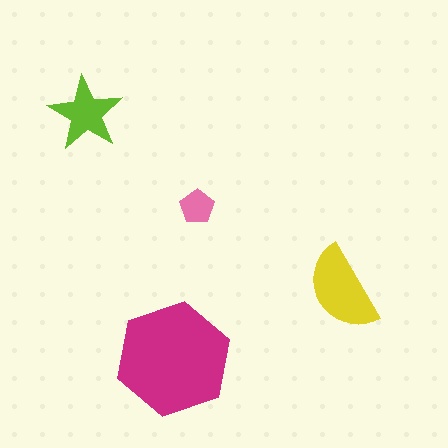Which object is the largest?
The magenta hexagon.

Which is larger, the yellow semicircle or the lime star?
The yellow semicircle.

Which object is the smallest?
The pink pentagon.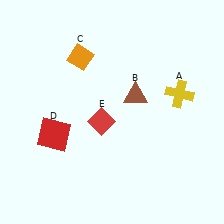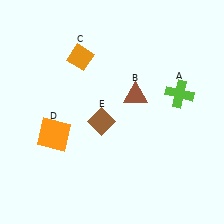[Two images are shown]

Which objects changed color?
A changed from yellow to lime. D changed from red to orange. E changed from red to brown.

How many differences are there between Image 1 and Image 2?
There are 3 differences between the two images.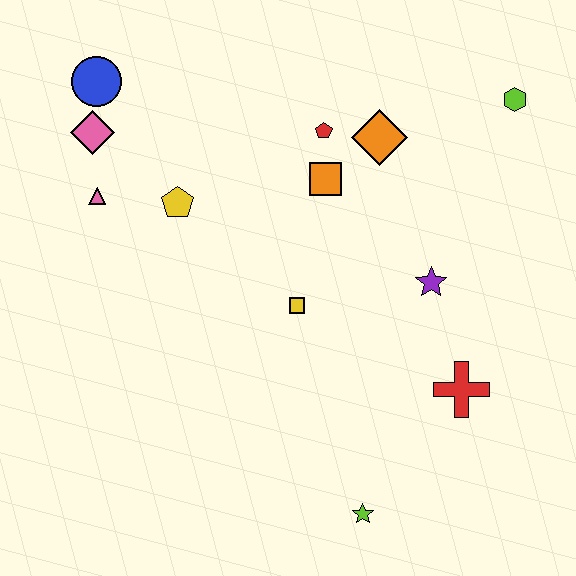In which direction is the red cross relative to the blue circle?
The red cross is to the right of the blue circle.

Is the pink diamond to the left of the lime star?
Yes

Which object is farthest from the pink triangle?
The lime hexagon is farthest from the pink triangle.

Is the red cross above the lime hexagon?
No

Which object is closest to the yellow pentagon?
The pink triangle is closest to the yellow pentagon.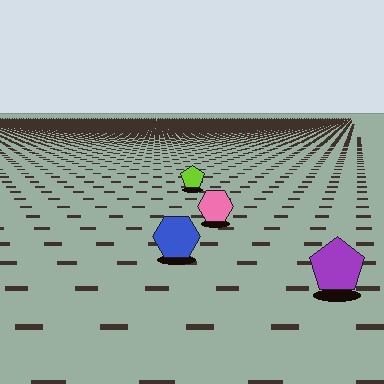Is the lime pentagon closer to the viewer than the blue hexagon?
No. The blue hexagon is closer — you can tell from the texture gradient: the ground texture is coarser near it.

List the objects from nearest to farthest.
From nearest to farthest: the purple pentagon, the blue hexagon, the pink hexagon, the lime pentagon.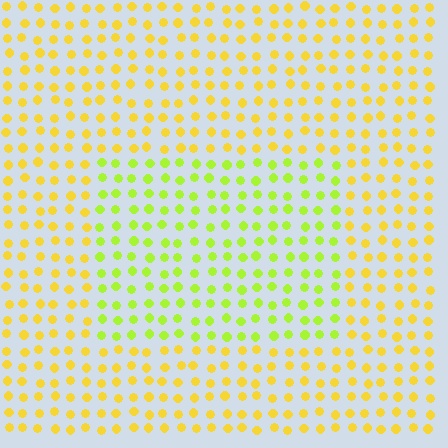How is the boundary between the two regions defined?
The boundary is defined purely by a slight shift in hue (about 35 degrees). Spacing, size, and orientation are identical on both sides.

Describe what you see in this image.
The image is filled with small yellow elements in a uniform arrangement. A rectangle-shaped region is visible where the elements are tinted to a slightly different hue, forming a subtle color boundary.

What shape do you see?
I see a rectangle.